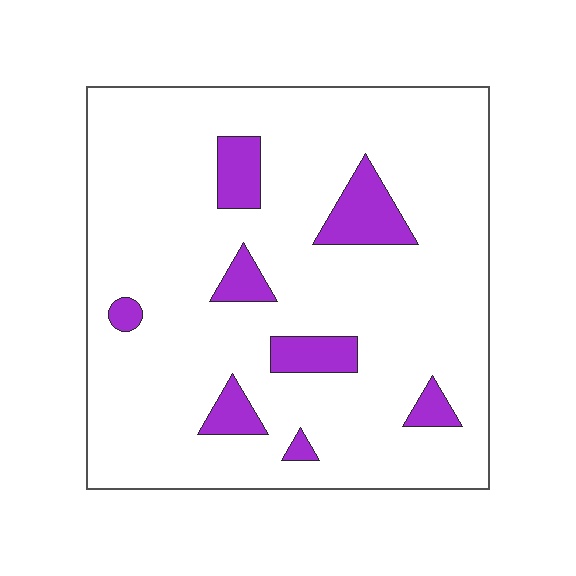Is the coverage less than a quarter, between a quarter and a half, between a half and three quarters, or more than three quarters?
Less than a quarter.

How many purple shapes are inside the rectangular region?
8.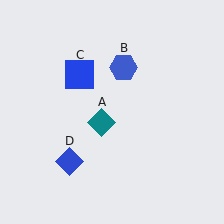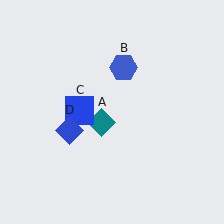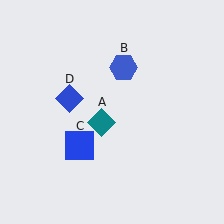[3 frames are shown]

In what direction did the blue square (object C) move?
The blue square (object C) moved down.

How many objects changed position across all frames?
2 objects changed position: blue square (object C), blue diamond (object D).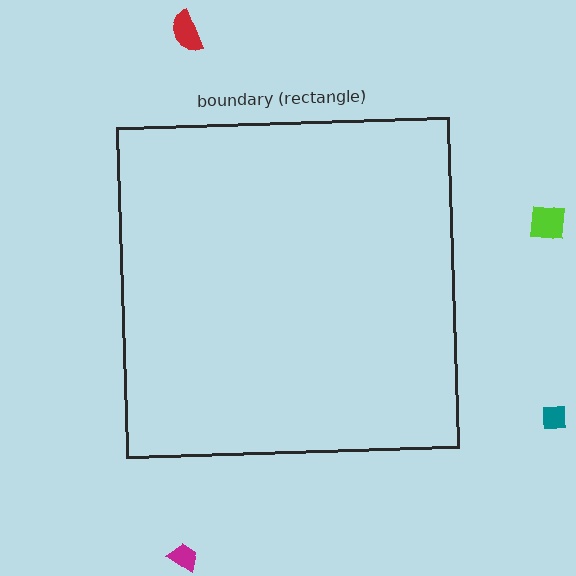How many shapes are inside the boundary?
0 inside, 4 outside.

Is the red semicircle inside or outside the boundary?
Outside.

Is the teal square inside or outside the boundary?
Outside.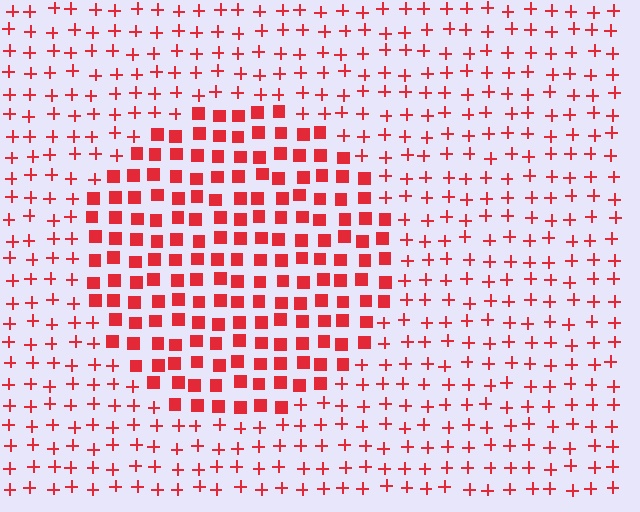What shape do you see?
I see a circle.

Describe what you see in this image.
The image is filled with small red elements arranged in a uniform grid. A circle-shaped region contains squares, while the surrounding area contains plus signs. The boundary is defined purely by the change in element shape.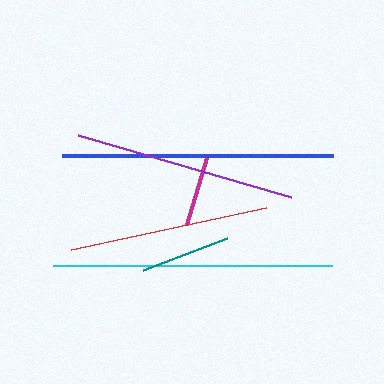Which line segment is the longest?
The cyan line is the longest at approximately 280 pixels.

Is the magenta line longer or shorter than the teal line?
The teal line is longer than the magenta line.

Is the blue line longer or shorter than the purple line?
The blue line is longer than the purple line.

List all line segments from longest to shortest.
From longest to shortest: cyan, blue, purple, red, teal, magenta.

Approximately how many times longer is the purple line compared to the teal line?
The purple line is approximately 2.5 times the length of the teal line.